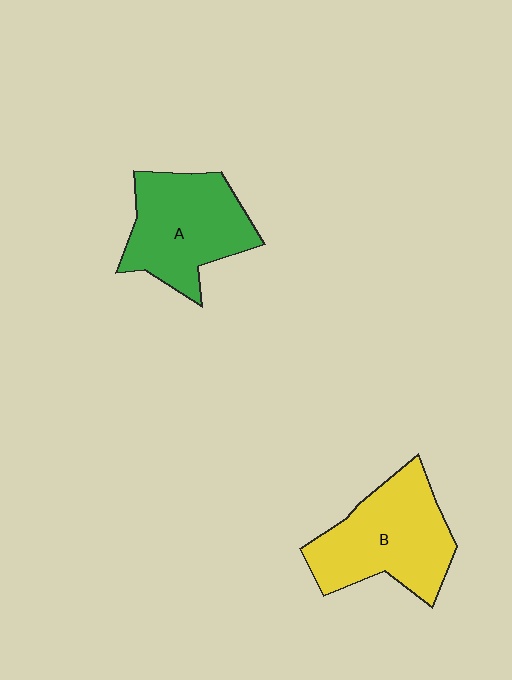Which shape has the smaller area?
Shape A (green).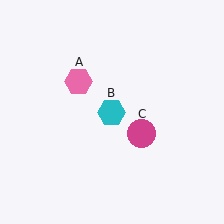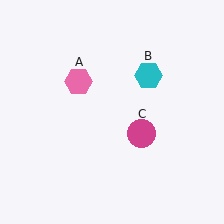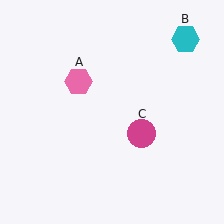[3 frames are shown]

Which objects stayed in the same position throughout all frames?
Pink hexagon (object A) and magenta circle (object C) remained stationary.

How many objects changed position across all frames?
1 object changed position: cyan hexagon (object B).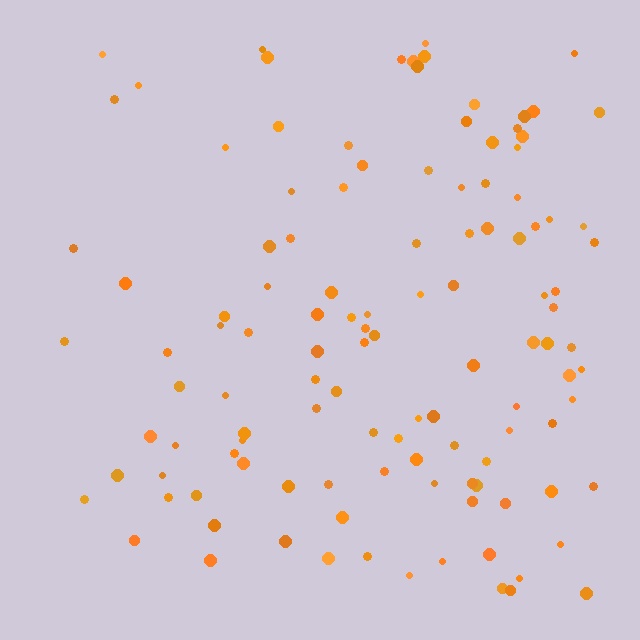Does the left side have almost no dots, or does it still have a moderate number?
Still a moderate number, just noticeably fewer than the right.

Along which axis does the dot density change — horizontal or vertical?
Horizontal.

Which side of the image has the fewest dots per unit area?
The left.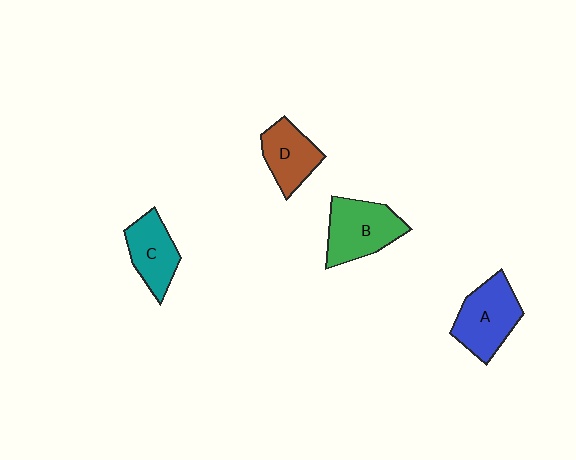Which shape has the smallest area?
Shape D (brown).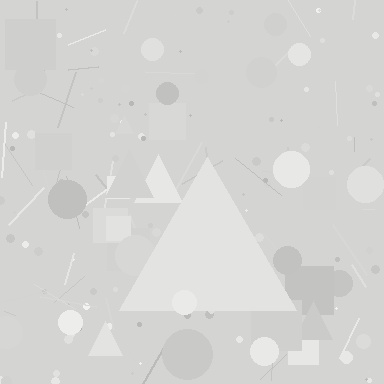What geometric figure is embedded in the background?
A triangle is embedded in the background.